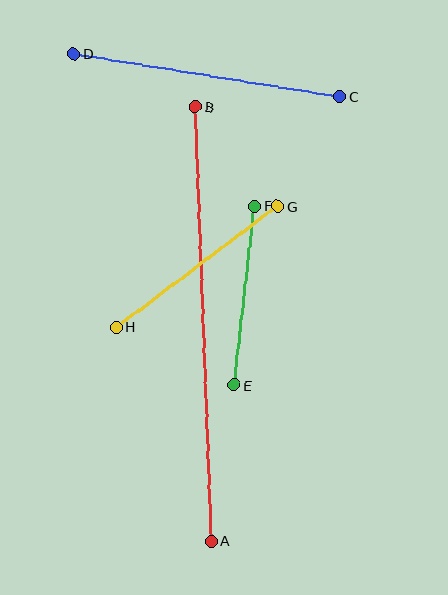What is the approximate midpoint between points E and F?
The midpoint is at approximately (244, 295) pixels.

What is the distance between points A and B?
The distance is approximately 435 pixels.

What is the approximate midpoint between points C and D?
The midpoint is at approximately (207, 75) pixels.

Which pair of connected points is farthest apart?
Points A and B are farthest apart.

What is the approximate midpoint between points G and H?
The midpoint is at approximately (197, 267) pixels.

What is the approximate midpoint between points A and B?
The midpoint is at approximately (203, 324) pixels.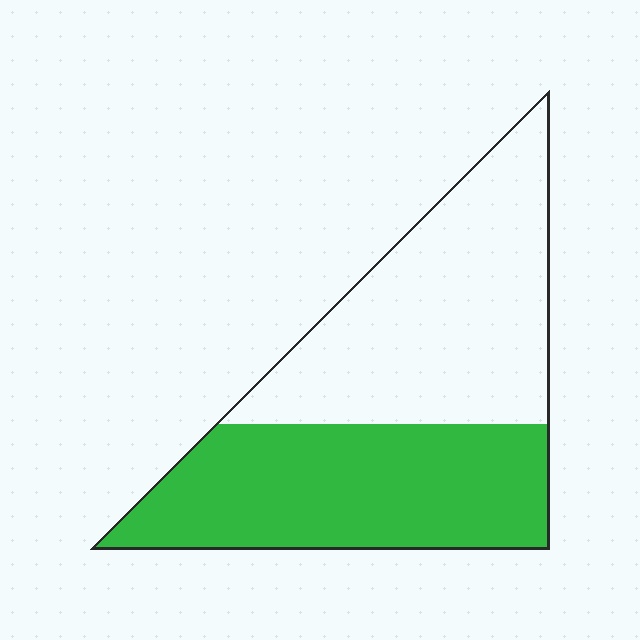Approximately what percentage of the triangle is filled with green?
Approximately 45%.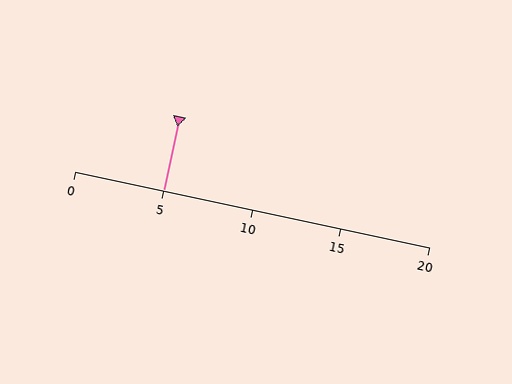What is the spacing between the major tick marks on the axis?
The major ticks are spaced 5 apart.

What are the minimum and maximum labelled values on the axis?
The axis runs from 0 to 20.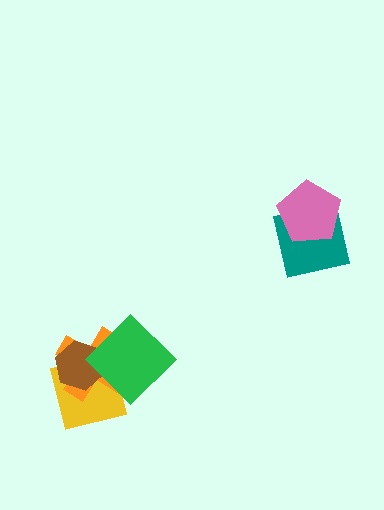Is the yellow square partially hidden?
Yes, it is partially covered by another shape.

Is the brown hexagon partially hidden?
Yes, it is partially covered by another shape.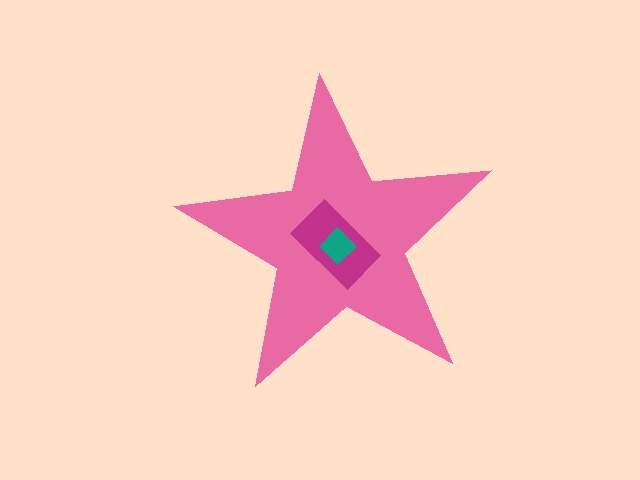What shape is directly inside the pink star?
The magenta rectangle.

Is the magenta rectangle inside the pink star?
Yes.